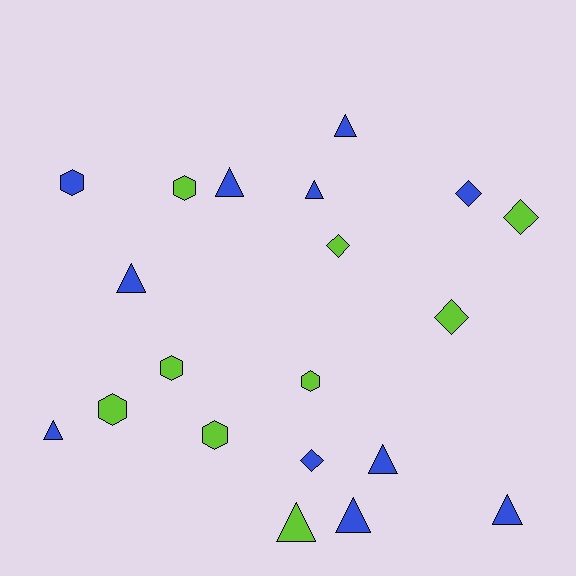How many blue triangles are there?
There are 8 blue triangles.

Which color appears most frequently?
Blue, with 11 objects.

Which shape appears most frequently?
Triangle, with 9 objects.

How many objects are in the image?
There are 20 objects.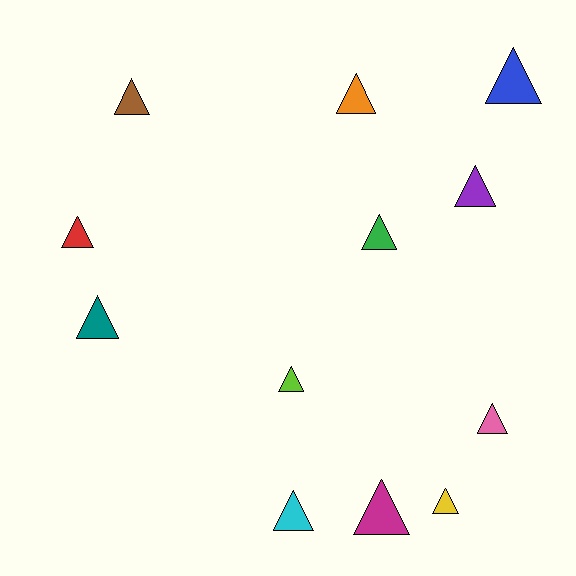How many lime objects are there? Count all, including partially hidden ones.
There is 1 lime object.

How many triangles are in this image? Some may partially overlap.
There are 12 triangles.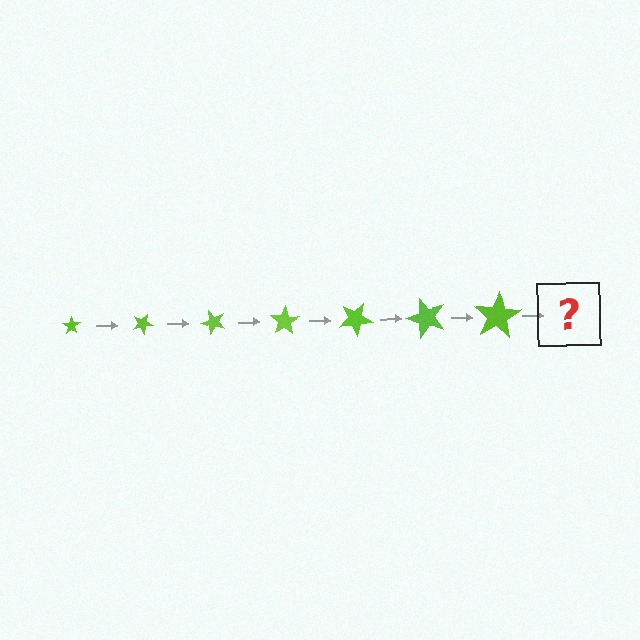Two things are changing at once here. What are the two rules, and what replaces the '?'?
The two rules are that the star grows larger each step and it rotates 25 degrees each step. The '?' should be a star, larger than the previous one and rotated 175 degrees from the start.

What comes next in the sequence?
The next element should be a star, larger than the previous one and rotated 175 degrees from the start.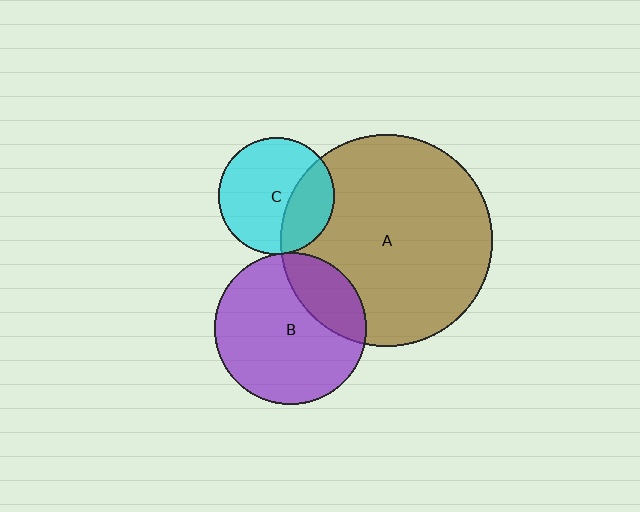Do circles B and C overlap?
Yes.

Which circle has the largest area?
Circle A (brown).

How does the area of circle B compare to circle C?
Approximately 1.7 times.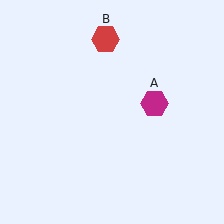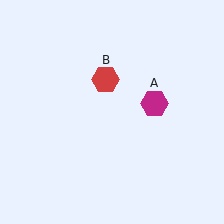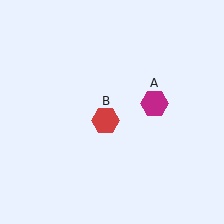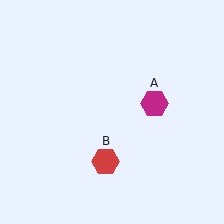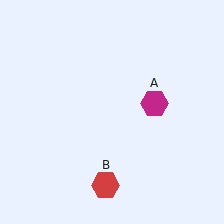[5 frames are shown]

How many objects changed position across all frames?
1 object changed position: red hexagon (object B).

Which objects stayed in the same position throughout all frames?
Magenta hexagon (object A) remained stationary.